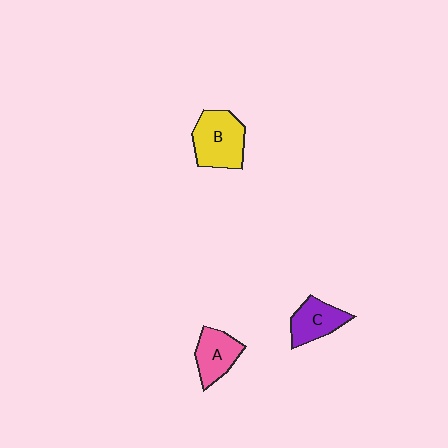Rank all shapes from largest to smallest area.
From largest to smallest: B (yellow), A (pink), C (purple).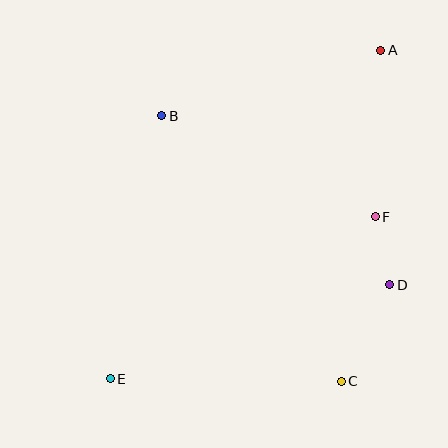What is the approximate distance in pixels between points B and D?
The distance between B and D is approximately 284 pixels.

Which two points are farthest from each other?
Points A and E are farthest from each other.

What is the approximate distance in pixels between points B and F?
The distance between B and F is approximately 236 pixels.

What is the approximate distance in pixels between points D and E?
The distance between D and E is approximately 295 pixels.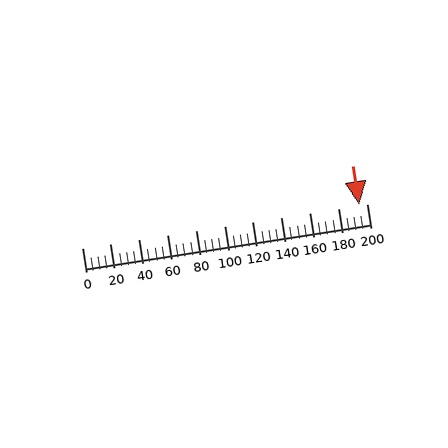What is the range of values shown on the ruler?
The ruler shows values from 0 to 200.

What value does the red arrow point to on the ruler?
The red arrow points to approximately 195.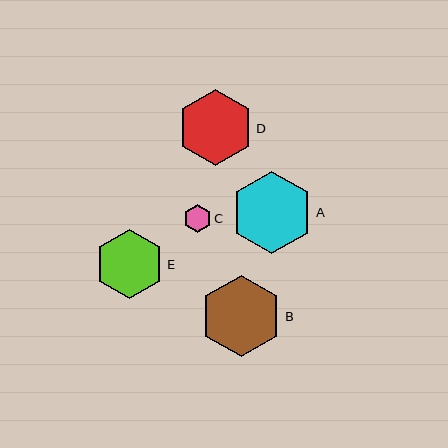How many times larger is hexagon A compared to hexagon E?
Hexagon A is approximately 1.2 times the size of hexagon E.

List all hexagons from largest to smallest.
From largest to smallest: A, B, D, E, C.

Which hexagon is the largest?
Hexagon A is the largest with a size of approximately 82 pixels.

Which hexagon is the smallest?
Hexagon C is the smallest with a size of approximately 28 pixels.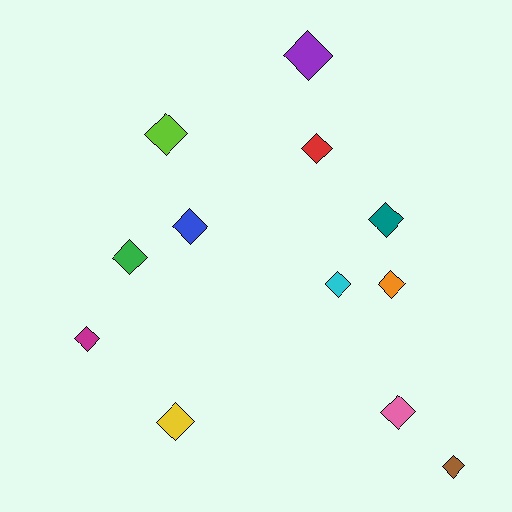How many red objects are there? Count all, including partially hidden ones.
There is 1 red object.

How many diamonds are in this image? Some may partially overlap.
There are 12 diamonds.